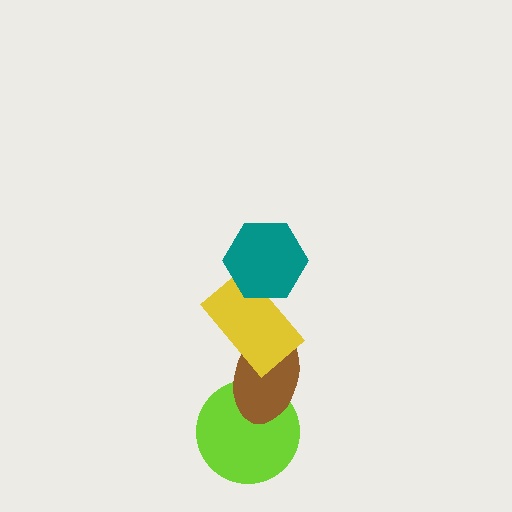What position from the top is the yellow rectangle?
The yellow rectangle is 2nd from the top.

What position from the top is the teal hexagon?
The teal hexagon is 1st from the top.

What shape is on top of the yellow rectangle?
The teal hexagon is on top of the yellow rectangle.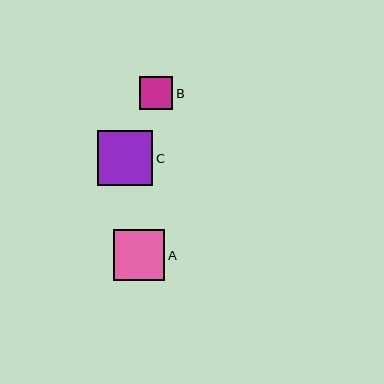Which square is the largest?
Square C is the largest with a size of approximately 55 pixels.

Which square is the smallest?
Square B is the smallest with a size of approximately 33 pixels.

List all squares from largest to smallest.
From largest to smallest: C, A, B.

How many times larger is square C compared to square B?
Square C is approximately 1.7 times the size of square B.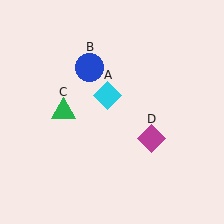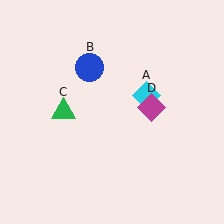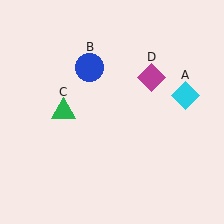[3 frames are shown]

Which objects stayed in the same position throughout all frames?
Blue circle (object B) and green triangle (object C) remained stationary.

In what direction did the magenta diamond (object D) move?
The magenta diamond (object D) moved up.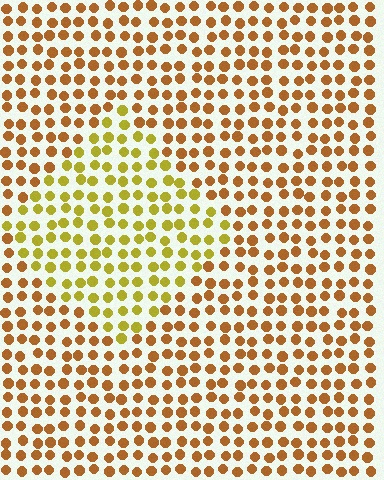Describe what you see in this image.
The image is filled with small brown elements in a uniform arrangement. A diamond-shaped region is visible where the elements are tinted to a slightly different hue, forming a subtle color boundary.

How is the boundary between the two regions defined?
The boundary is defined purely by a slight shift in hue (about 32 degrees). Spacing, size, and orientation are identical on both sides.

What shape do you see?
I see a diamond.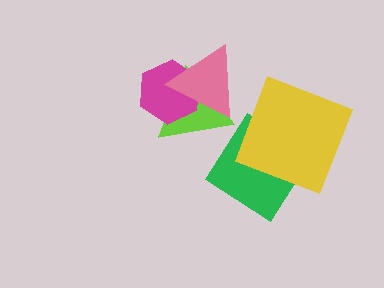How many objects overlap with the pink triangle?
2 objects overlap with the pink triangle.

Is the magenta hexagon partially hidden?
Yes, it is partially covered by another shape.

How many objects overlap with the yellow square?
1 object overlaps with the yellow square.